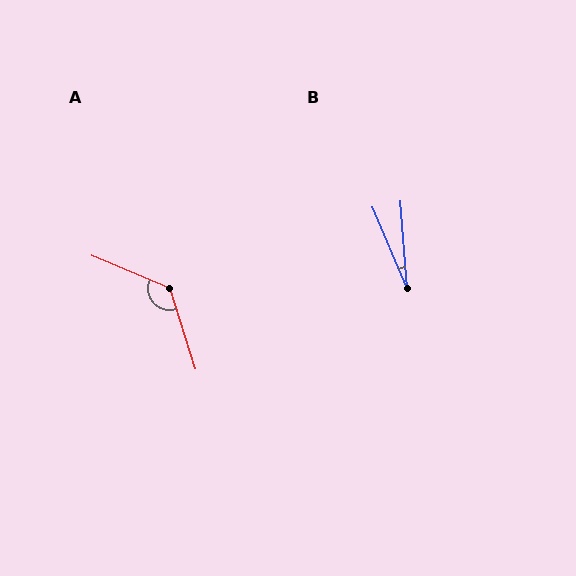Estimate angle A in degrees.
Approximately 130 degrees.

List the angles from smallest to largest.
B (18°), A (130°).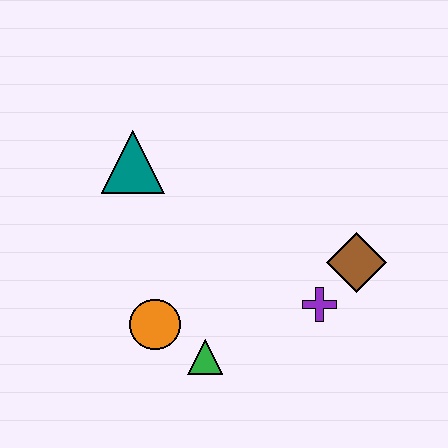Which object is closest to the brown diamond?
The purple cross is closest to the brown diamond.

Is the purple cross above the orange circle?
Yes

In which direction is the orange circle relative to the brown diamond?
The orange circle is to the left of the brown diamond.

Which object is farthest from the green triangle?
The teal triangle is farthest from the green triangle.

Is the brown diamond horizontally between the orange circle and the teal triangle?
No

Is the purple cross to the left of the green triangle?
No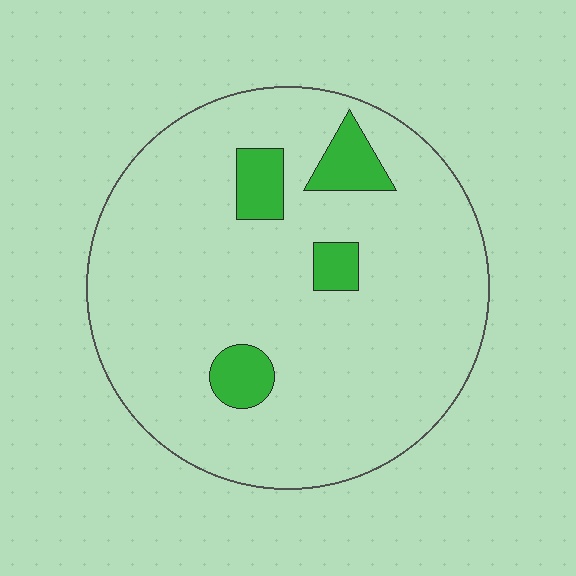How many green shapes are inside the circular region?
4.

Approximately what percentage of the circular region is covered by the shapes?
Approximately 10%.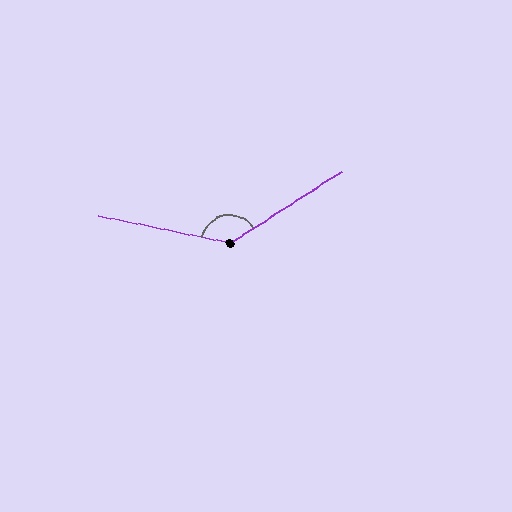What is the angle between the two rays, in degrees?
Approximately 136 degrees.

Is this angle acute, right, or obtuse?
It is obtuse.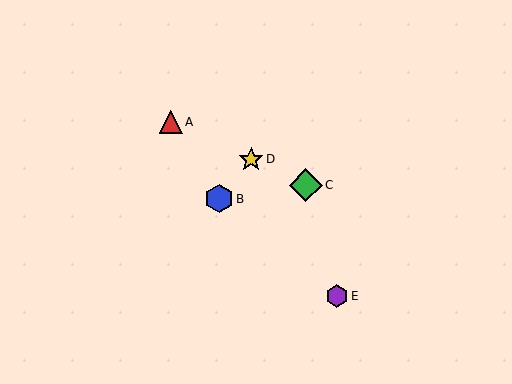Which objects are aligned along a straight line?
Objects A, C, D are aligned along a straight line.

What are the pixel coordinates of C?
Object C is at (306, 185).